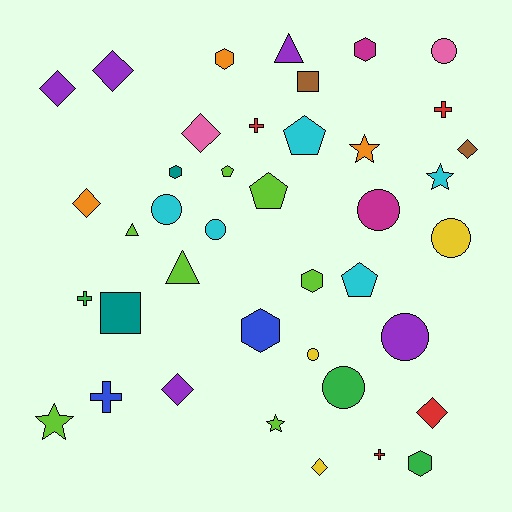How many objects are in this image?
There are 40 objects.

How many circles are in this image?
There are 8 circles.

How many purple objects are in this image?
There are 5 purple objects.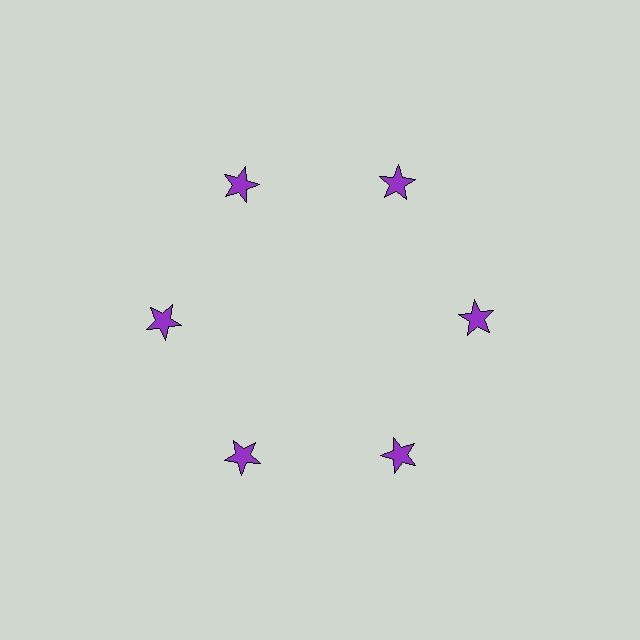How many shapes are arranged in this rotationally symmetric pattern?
There are 6 shapes, arranged in 6 groups of 1.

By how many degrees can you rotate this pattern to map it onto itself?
The pattern maps onto itself every 60 degrees of rotation.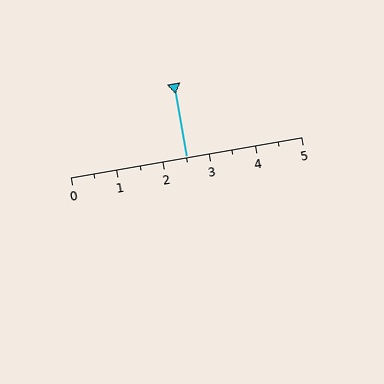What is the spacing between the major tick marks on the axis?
The major ticks are spaced 1 apart.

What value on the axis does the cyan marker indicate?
The marker indicates approximately 2.5.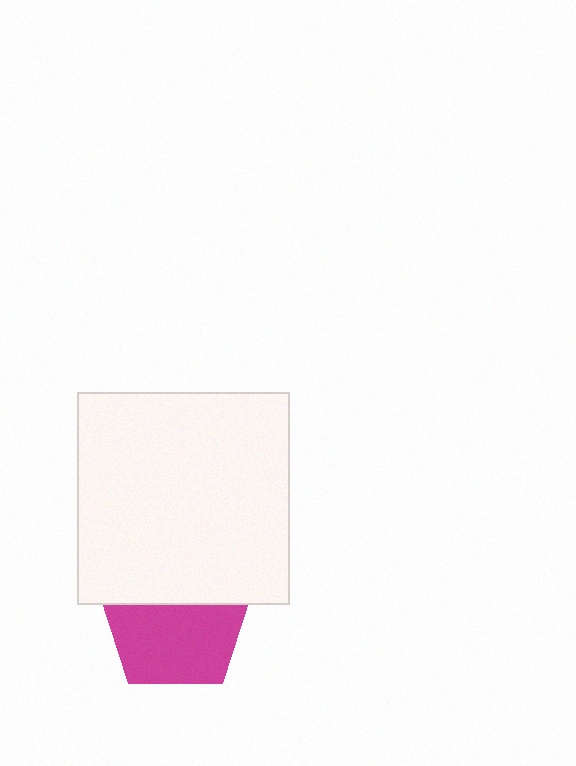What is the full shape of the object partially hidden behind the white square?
The partially hidden object is a magenta pentagon.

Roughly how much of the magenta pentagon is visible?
About half of it is visible (roughly 61%).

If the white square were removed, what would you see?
You would see the complete magenta pentagon.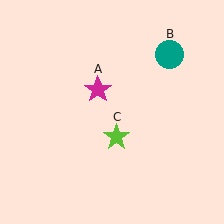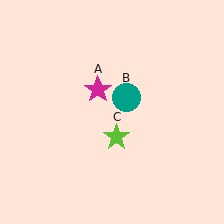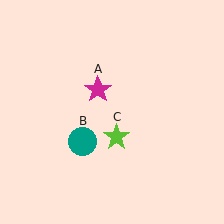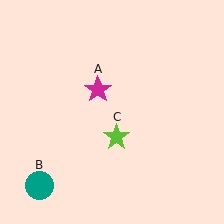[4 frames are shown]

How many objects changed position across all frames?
1 object changed position: teal circle (object B).